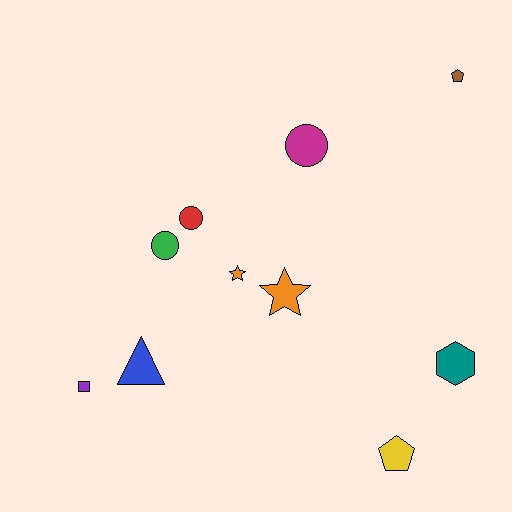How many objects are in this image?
There are 10 objects.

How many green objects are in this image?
There is 1 green object.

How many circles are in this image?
There are 3 circles.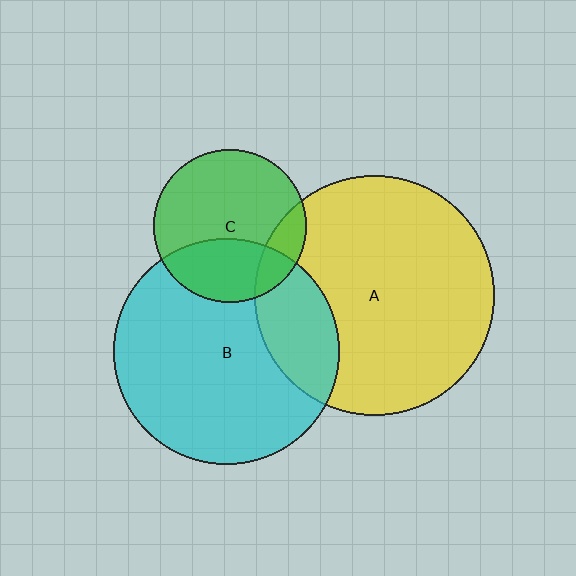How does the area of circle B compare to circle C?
Approximately 2.2 times.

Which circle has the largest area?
Circle A (yellow).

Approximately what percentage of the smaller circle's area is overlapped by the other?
Approximately 35%.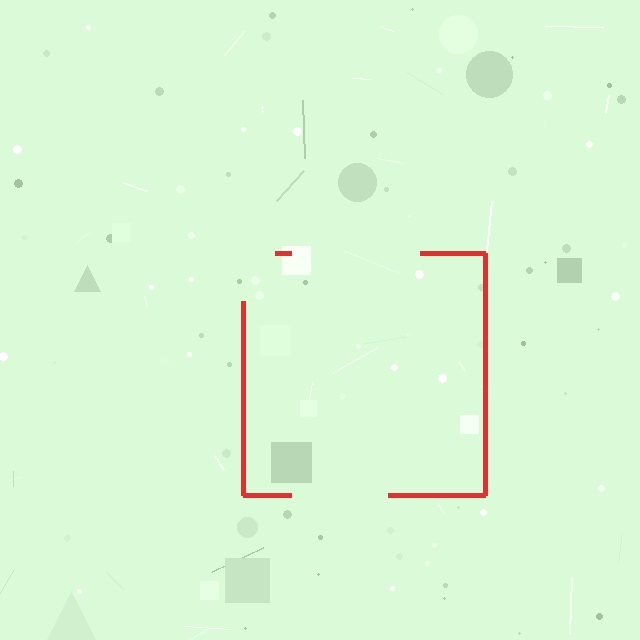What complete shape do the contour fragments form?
The contour fragments form a square.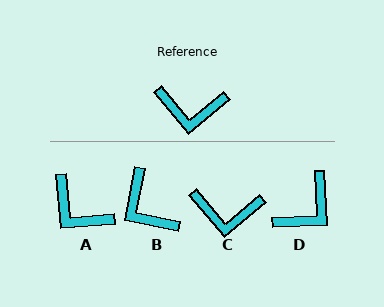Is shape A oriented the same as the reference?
No, it is off by about 35 degrees.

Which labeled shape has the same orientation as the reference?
C.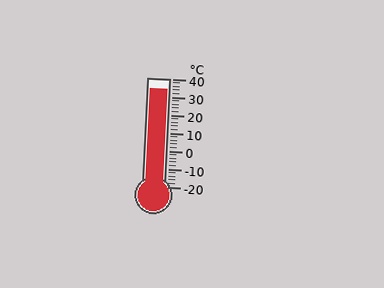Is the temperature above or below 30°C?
The temperature is above 30°C.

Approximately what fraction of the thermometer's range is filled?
The thermometer is filled to approximately 90% of its range.